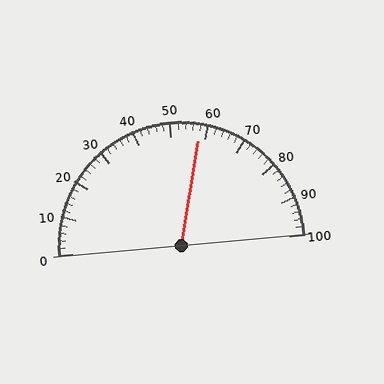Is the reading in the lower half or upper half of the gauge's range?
The reading is in the upper half of the range (0 to 100).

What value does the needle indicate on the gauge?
The needle indicates approximately 58.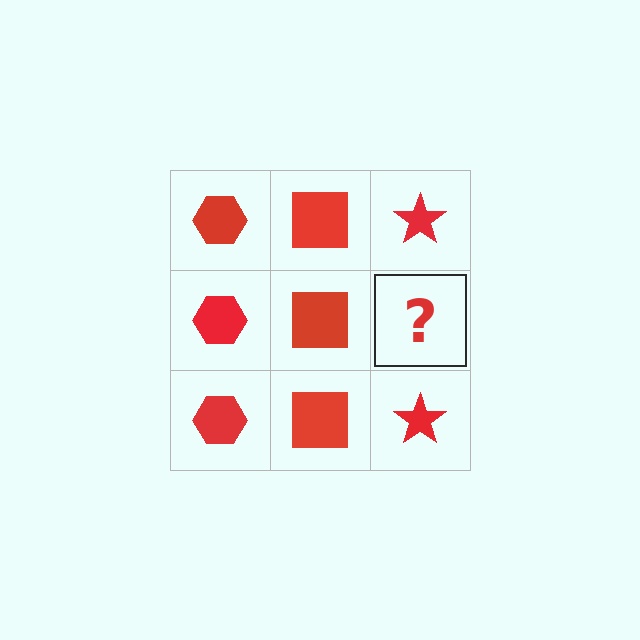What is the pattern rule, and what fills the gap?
The rule is that each column has a consistent shape. The gap should be filled with a red star.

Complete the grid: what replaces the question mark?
The question mark should be replaced with a red star.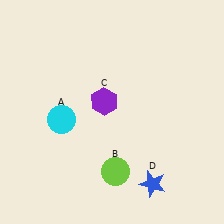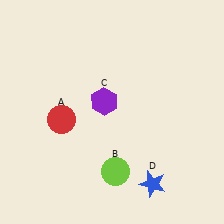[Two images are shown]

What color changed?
The circle (A) changed from cyan in Image 1 to red in Image 2.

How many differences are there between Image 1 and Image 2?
There is 1 difference between the two images.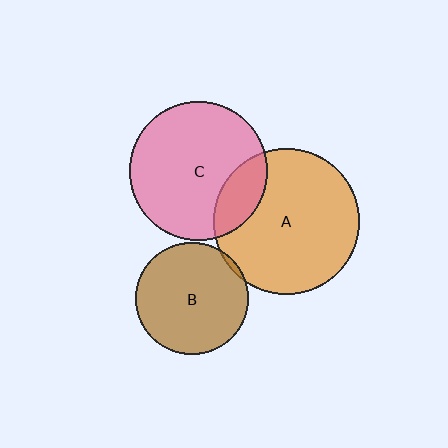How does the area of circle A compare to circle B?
Approximately 1.7 times.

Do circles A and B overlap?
Yes.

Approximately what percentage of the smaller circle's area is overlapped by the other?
Approximately 5%.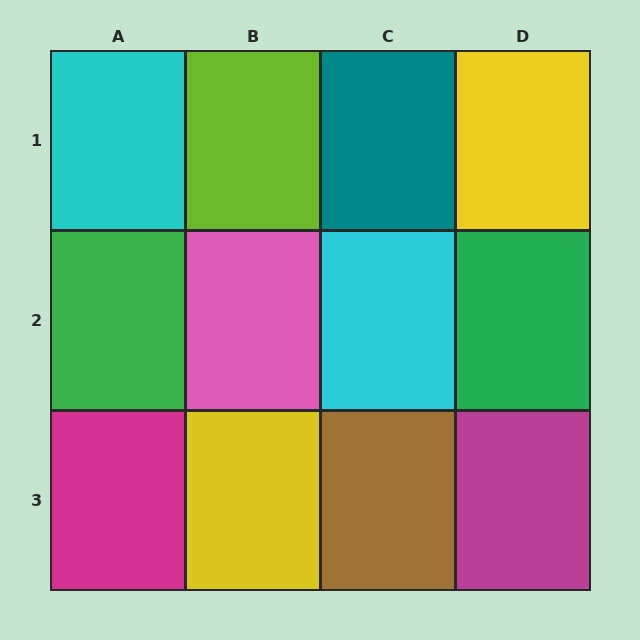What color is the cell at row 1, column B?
Lime.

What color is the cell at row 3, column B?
Yellow.